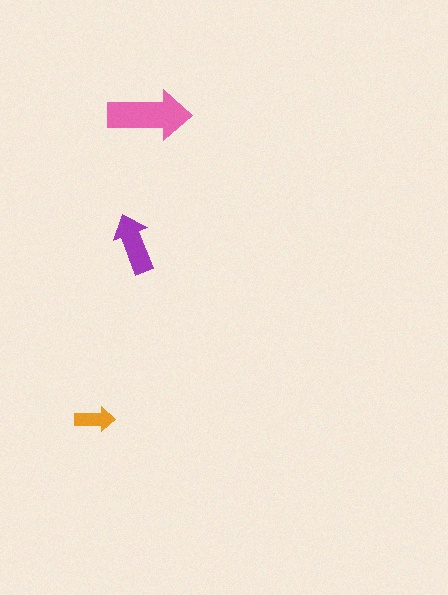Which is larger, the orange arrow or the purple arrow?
The purple one.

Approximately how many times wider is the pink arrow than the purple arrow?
About 1.5 times wider.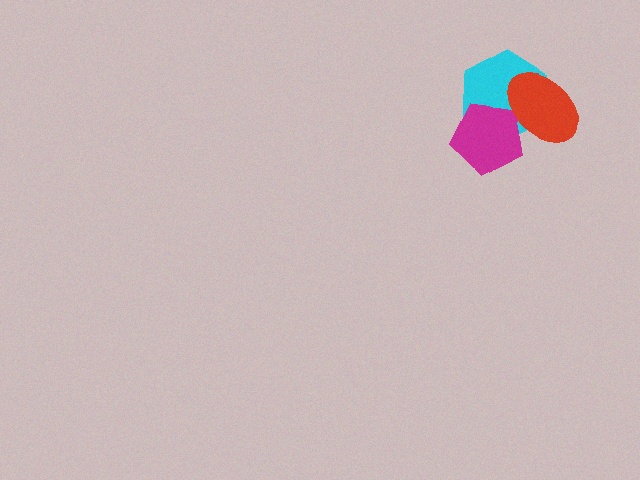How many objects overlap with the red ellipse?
2 objects overlap with the red ellipse.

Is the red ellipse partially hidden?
No, no other shape covers it.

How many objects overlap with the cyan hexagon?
2 objects overlap with the cyan hexagon.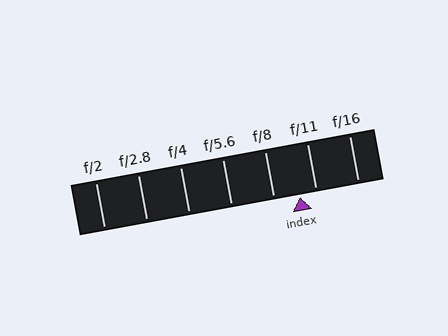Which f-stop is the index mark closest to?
The index mark is closest to f/11.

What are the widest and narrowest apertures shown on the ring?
The widest aperture shown is f/2 and the narrowest is f/16.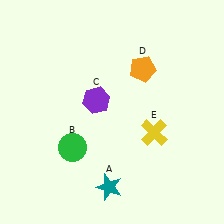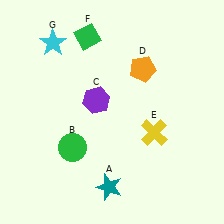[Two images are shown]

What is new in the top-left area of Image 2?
A green diamond (F) was added in the top-left area of Image 2.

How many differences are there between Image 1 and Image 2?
There are 2 differences between the two images.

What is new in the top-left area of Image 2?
A cyan star (G) was added in the top-left area of Image 2.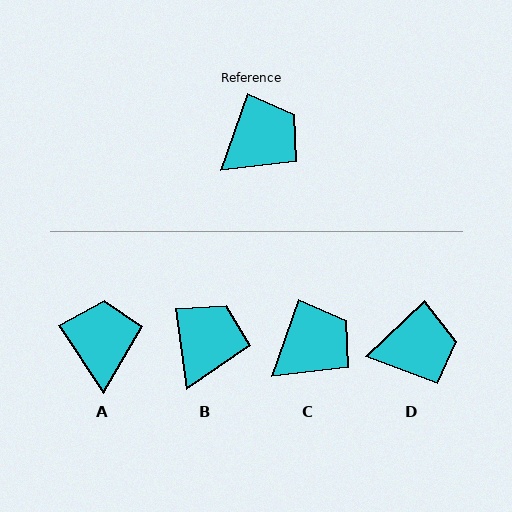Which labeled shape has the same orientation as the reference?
C.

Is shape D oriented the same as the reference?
No, it is off by about 27 degrees.